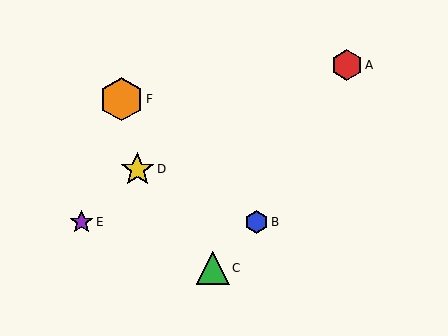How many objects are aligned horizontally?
2 objects (B, E) are aligned horizontally.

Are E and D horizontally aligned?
No, E is at y≈222 and D is at y≈169.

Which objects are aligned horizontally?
Objects B, E are aligned horizontally.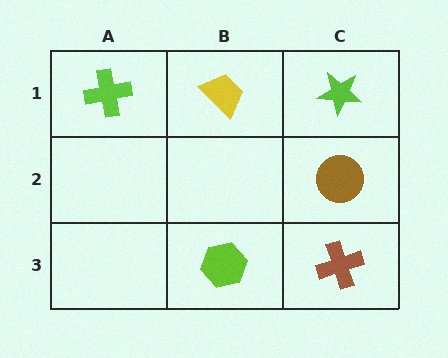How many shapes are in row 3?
2 shapes.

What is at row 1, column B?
A yellow trapezoid.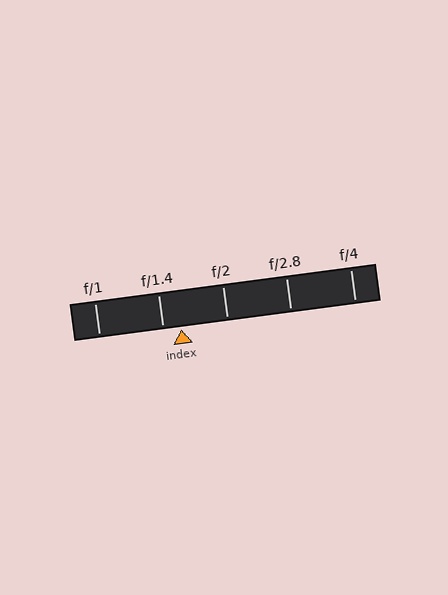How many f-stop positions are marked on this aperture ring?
There are 5 f-stop positions marked.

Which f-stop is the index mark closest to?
The index mark is closest to f/1.4.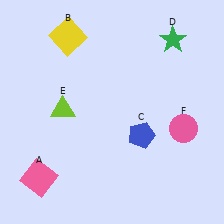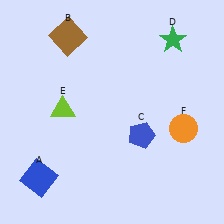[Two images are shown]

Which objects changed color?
A changed from pink to blue. B changed from yellow to brown. F changed from pink to orange.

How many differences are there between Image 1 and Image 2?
There are 3 differences between the two images.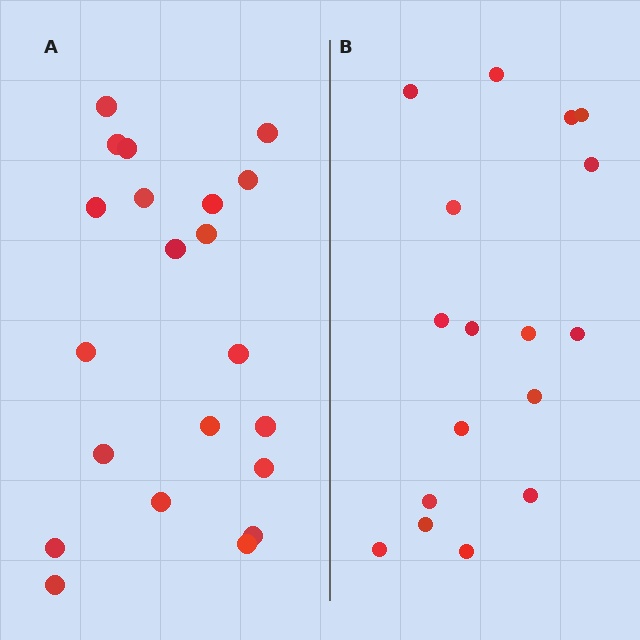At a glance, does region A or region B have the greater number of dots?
Region A (the left region) has more dots.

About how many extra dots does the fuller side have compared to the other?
Region A has about 4 more dots than region B.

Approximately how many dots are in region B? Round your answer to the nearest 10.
About 20 dots. (The exact count is 17, which rounds to 20.)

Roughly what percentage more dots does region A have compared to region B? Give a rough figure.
About 25% more.